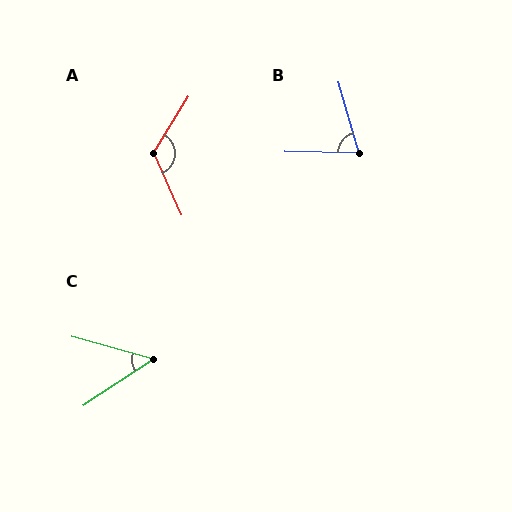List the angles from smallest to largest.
C (48°), B (72°), A (124°).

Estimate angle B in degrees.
Approximately 72 degrees.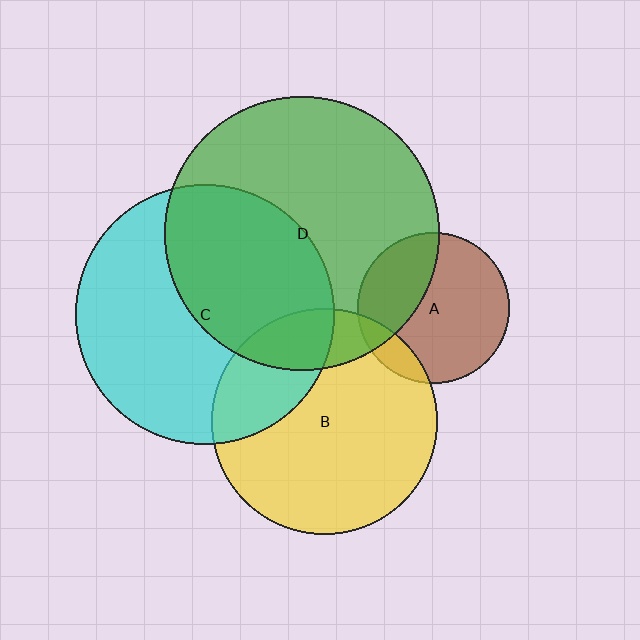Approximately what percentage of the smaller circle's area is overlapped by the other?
Approximately 15%.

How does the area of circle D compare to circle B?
Approximately 1.5 times.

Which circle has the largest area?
Circle D (green).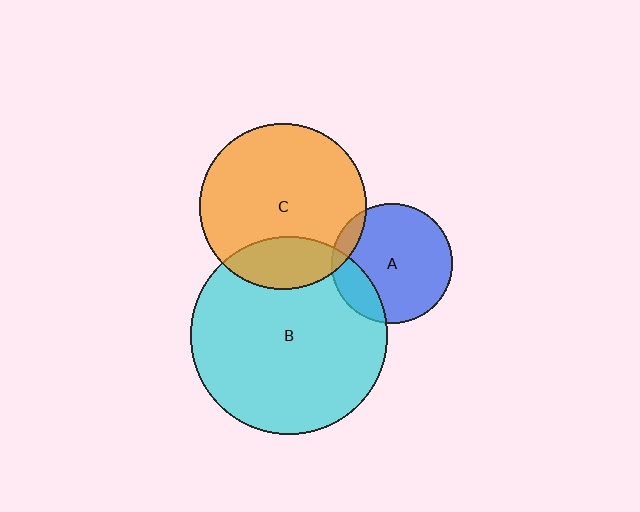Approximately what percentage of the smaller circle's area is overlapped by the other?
Approximately 20%.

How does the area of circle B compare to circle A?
Approximately 2.7 times.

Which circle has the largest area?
Circle B (cyan).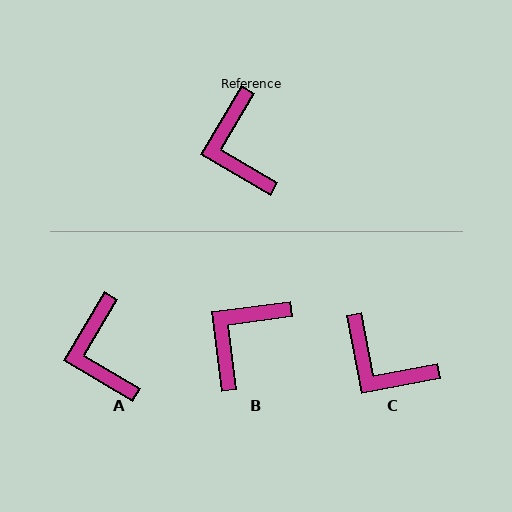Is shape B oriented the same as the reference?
No, it is off by about 52 degrees.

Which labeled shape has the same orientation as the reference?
A.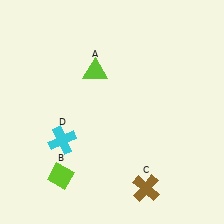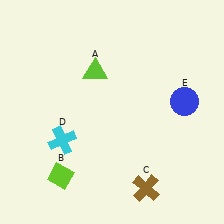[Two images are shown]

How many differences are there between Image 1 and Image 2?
There is 1 difference between the two images.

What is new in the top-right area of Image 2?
A blue circle (E) was added in the top-right area of Image 2.